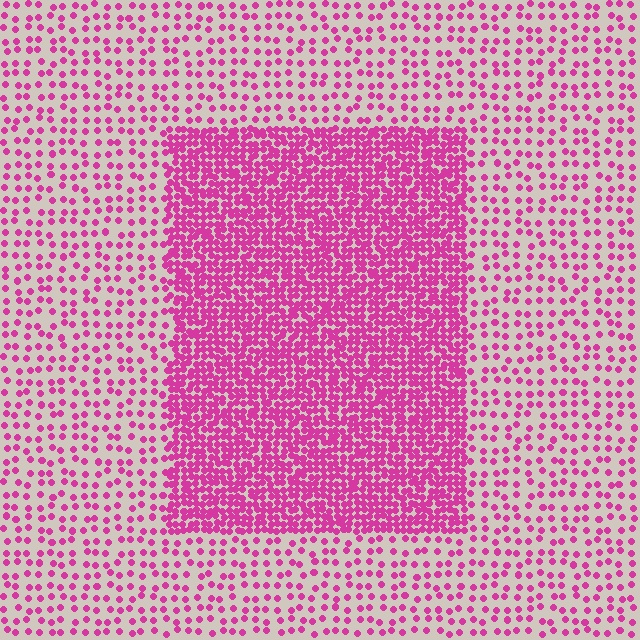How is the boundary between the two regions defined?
The boundary is defined by a change in element density (approximately 2.9x ratio). All elements are the same color, size, and shape.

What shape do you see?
I see a rectangle.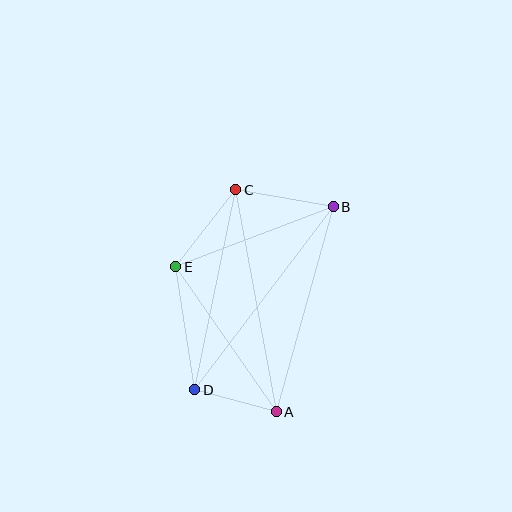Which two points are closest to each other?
Points A and D are closest to each other.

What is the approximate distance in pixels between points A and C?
The distance between A and C is approximately 226 pixels.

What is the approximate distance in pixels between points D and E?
The distance between D and E is approximately 124 pixels.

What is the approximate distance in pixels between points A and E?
The distance between A and E is approximately 177 pixels.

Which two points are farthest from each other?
Points B and D are farthest from each other.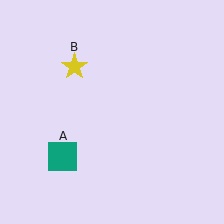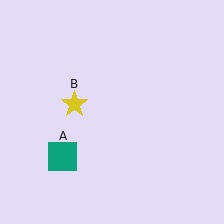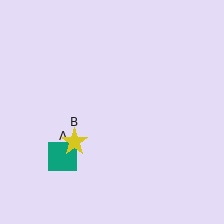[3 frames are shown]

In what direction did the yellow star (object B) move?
The yellow star (object B) moved down.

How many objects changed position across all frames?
1 object changed position: yellow star (object B).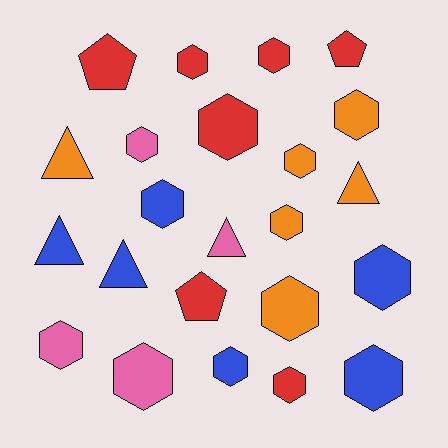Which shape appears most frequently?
Hexagon, with 15 objects.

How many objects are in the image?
There are 23 objects.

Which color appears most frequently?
Red, with 7 objects.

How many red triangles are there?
There are no red triangles.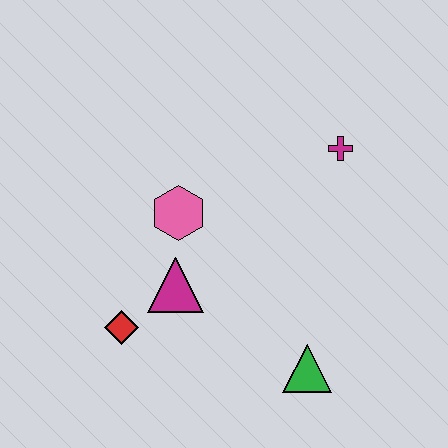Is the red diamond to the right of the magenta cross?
No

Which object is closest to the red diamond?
The magenta triangle is closest to the red diamond.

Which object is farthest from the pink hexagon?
The green triangle is farthest from the pink hexagon.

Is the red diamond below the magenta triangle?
Yes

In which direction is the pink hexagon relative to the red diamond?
The pink hexagon is above the red diamond.